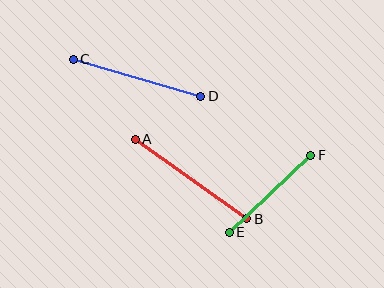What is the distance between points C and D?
The distance is approximately 133 pixels.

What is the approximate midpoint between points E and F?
The midpoint is at approximately (270, 194) pixels.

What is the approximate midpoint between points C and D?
The midpoint is at approximately (137, 78) pixels.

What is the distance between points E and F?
The distance is approximately 112 pixels.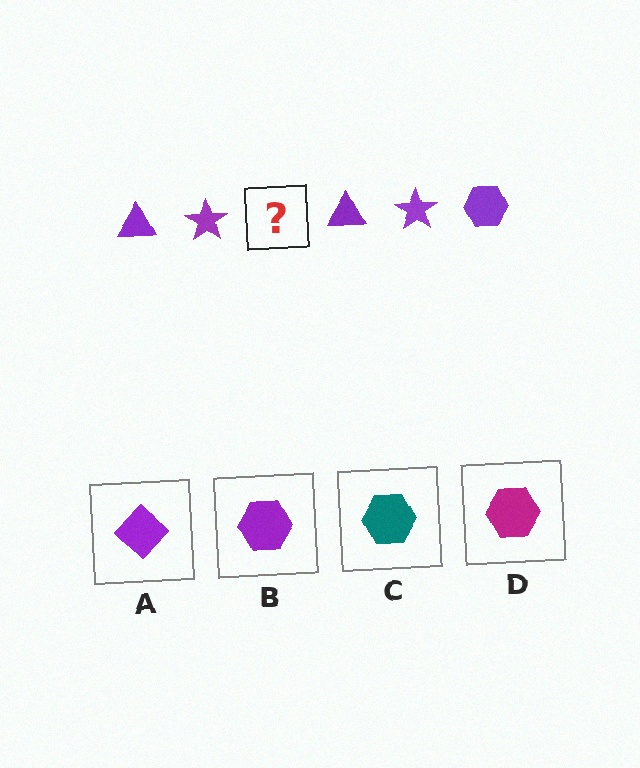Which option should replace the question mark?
Option B.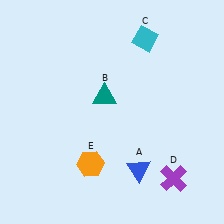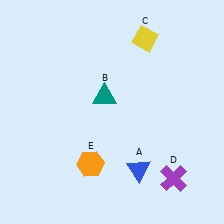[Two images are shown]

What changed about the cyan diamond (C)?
In Image 1, C is cyan. In Image 2, it changed to yellow.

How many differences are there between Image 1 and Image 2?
There is 1 difference between the two images.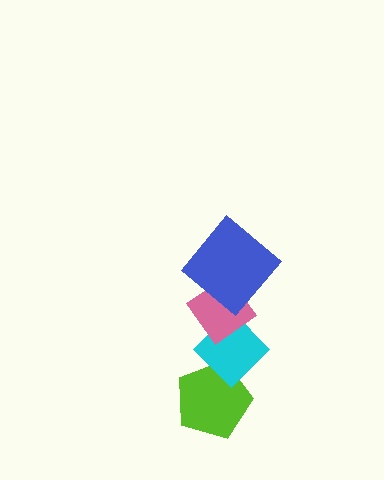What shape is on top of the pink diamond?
The blue diamond is on top of the pink diamond.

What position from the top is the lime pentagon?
The lime pentagon is 4th from the top.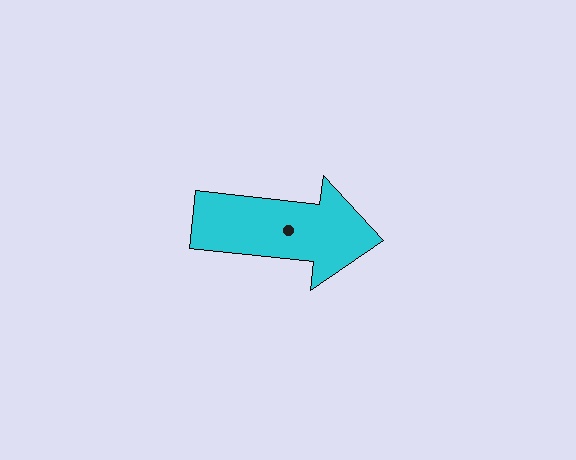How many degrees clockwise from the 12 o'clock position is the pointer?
Approximately 96 degrees.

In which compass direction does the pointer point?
East.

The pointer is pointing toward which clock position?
Roughly 3 o'clock.